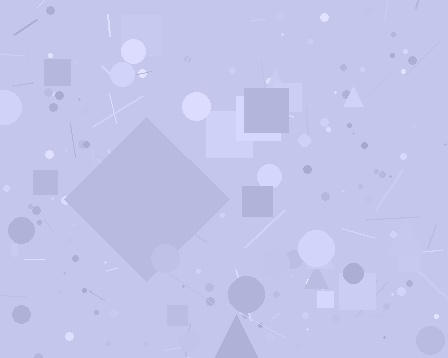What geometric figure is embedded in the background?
A diamond is embedded in the background.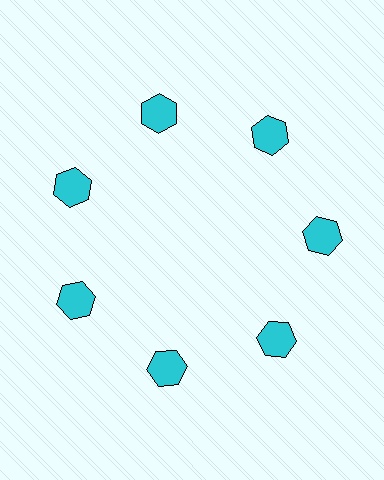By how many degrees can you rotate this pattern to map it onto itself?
The pattern maps onto itself every 51 degrees of rotation.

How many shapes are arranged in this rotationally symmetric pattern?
There are 7 shapes, arranged in 7 groups of 1.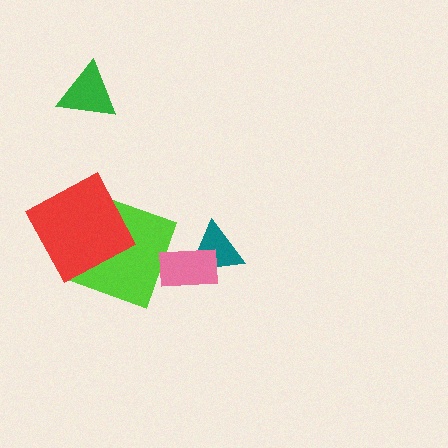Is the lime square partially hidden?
Yes, it is partially covered by another shape.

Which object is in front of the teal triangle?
The pink rectangle is in front of the teal triangle.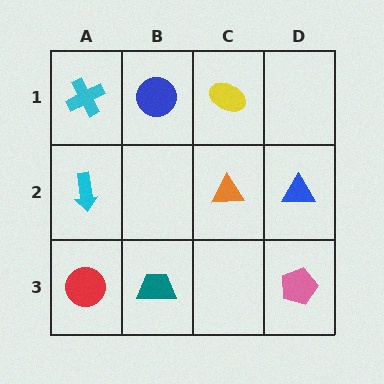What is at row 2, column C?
An orange triangle.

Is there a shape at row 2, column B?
No, that cell is empty.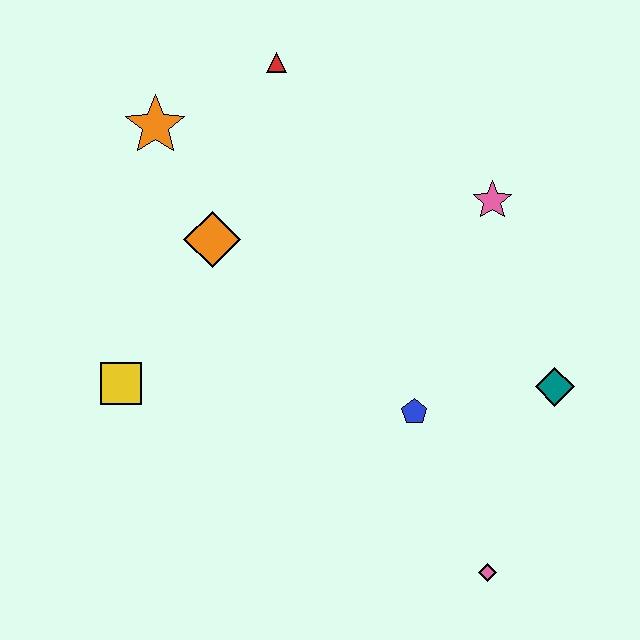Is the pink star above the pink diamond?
Yes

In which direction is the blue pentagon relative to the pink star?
The blue pentagon is below the pink star.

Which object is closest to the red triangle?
The orange star is closest to the red triangle.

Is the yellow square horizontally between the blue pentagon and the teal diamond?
No